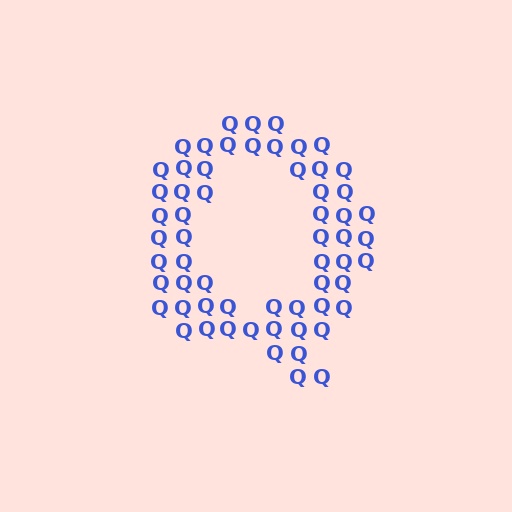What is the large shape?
The large shape is the letter Q.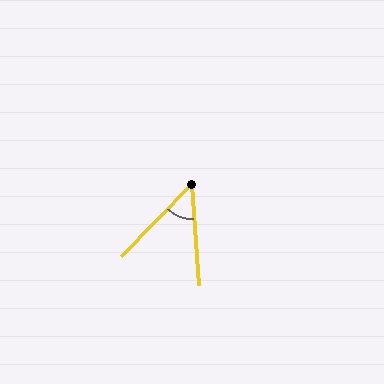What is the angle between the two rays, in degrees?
Approximately 48 degrees.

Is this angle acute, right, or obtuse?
It is acute.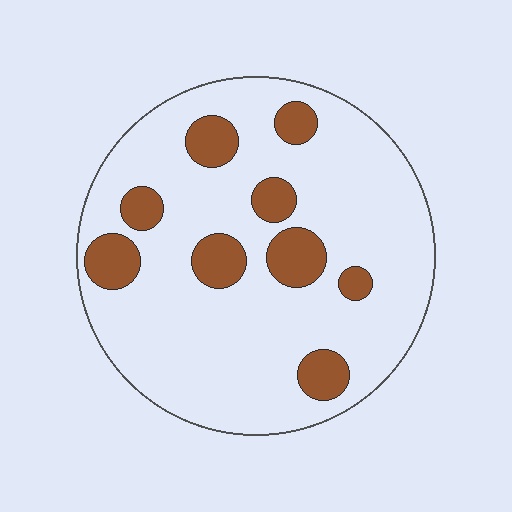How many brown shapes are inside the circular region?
9.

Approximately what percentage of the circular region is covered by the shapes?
Approximately 20%.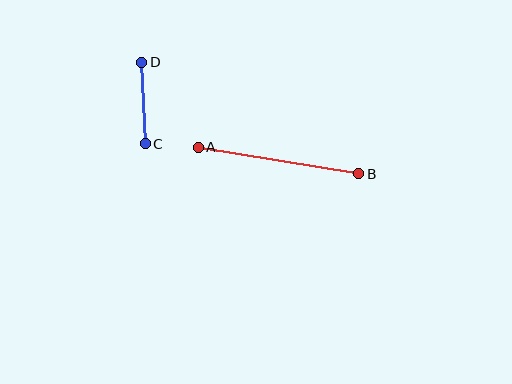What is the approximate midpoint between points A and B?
The midpoint is at approximately (278, 161) pixels.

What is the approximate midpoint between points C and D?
The midpoint is at approximately (143, 103) pixels.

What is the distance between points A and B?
The distance is approximately 163 pixels.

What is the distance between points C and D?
The distance is approximately 82 pixels.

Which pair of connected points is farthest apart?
Points A and B are farthest apart.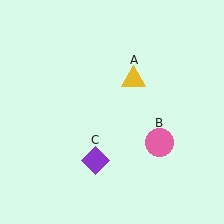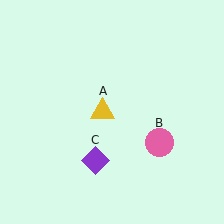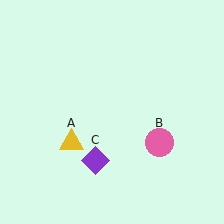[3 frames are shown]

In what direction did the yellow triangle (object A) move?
The yellow triangle (object A) moved down and to the left.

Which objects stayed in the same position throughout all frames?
Pink circle (object B) and purple diamond (object C) remained stationary.